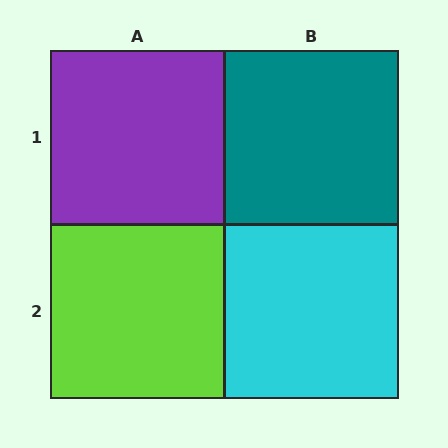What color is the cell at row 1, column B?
Teal.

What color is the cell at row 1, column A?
Purple.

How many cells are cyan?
1 cell is cyan.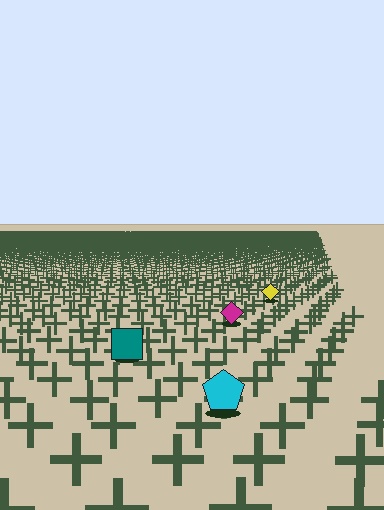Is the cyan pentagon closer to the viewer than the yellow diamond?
Yes. The cyan pentagon is closer — you can tell from the texture gradient: the ground texture is coarser near it.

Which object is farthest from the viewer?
The yellow diamond is farthest from the viewer. It appears smaller and the ground texture around it is denser.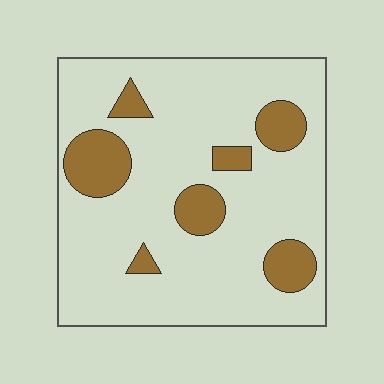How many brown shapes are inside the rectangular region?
7.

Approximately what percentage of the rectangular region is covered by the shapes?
Approximately 20%.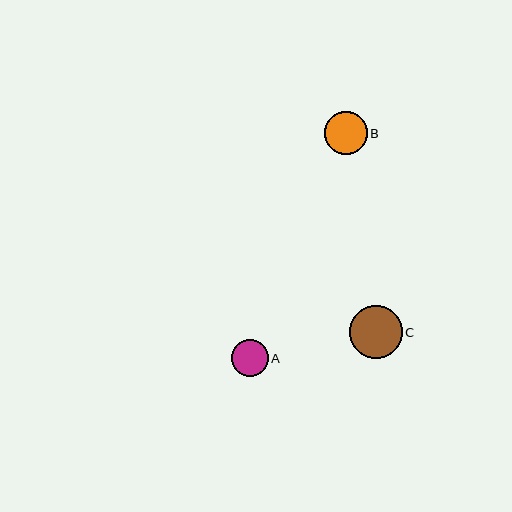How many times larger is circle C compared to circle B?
Circle C is approximately 1.2 times the size of circle B.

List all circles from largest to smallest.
From largest to smallest: C, B, A.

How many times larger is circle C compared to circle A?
Circle C is approximately 1.4 times the size of circle A.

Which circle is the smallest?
Circle A is the smallest with a size of approximately 37 pixels.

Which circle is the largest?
Circle C is the largest with a size of approximately 52 pixels.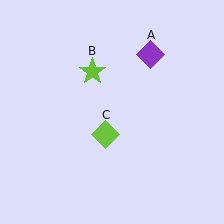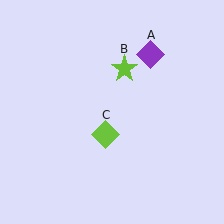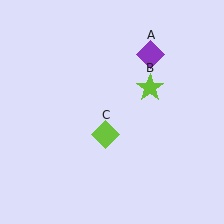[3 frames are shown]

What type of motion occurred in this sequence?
The lime star (object B) rotated clockwise around the center of the scene.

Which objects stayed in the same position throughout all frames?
Purple diamond (object A) and lime diamond (object C) remained stationary.